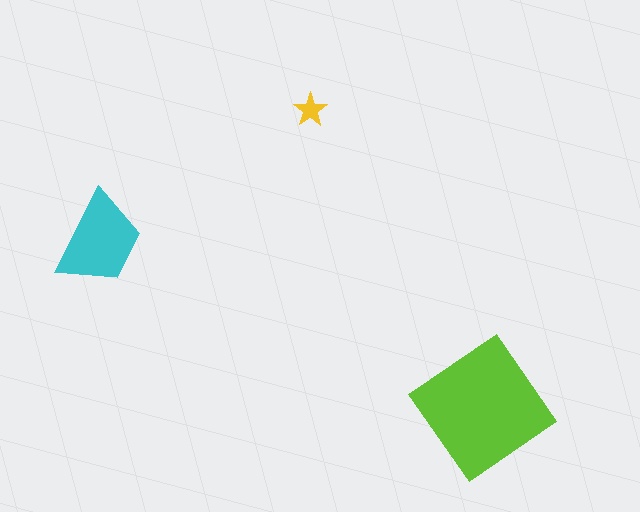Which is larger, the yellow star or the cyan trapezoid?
The cyan trapezoid.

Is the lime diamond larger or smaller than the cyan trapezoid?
Larger.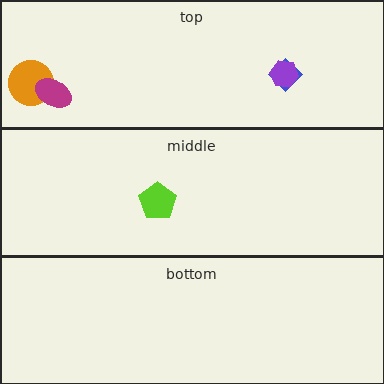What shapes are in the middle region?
The lime pentagon.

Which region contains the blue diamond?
The top region.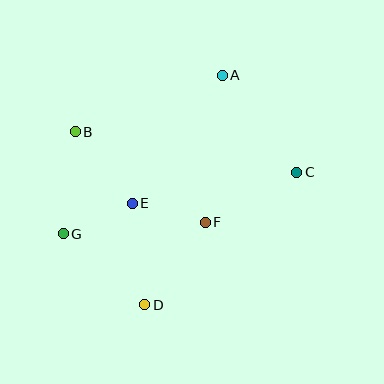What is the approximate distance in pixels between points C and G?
The distance between C and G is approximately 242 pixels.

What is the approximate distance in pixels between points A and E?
The distance between A and E is approximately 156 pixels.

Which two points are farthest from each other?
Points A and D are farthest from each other.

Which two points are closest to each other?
Points E and G are closest to each other.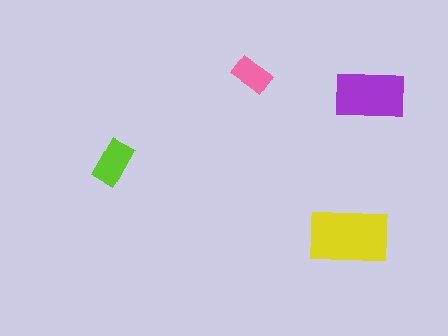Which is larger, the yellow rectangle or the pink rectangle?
The yellow one.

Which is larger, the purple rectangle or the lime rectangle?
The purple one.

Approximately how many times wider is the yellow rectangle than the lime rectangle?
About 2 times wider.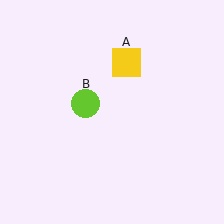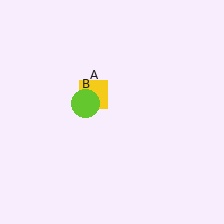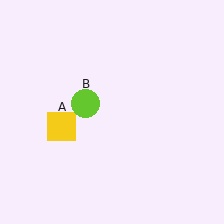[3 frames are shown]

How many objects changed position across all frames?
1 object changed position: yellow square (object A).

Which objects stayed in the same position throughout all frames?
Lime circle (object B) remained stationary.